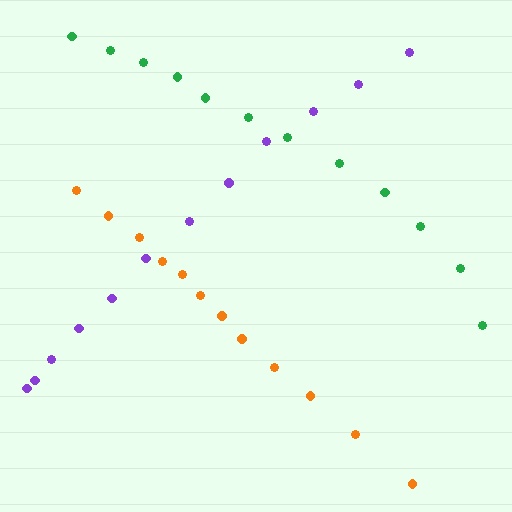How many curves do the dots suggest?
There are 3 distinct paths.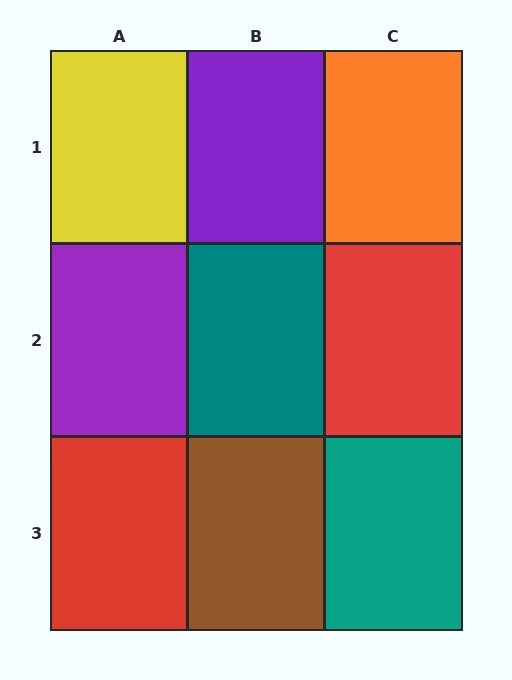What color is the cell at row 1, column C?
Orange.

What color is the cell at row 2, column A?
Purple.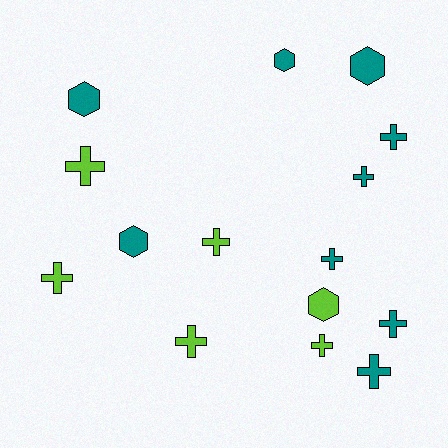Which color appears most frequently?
Teal, with 9 objects.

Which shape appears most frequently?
Cross, with 10 objects.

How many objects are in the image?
There are 15 objects.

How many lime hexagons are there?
There is 1 lime hexagon.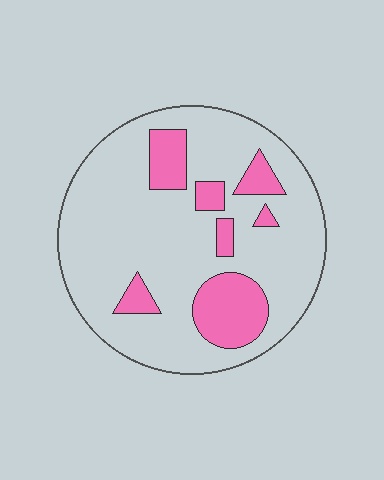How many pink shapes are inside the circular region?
7.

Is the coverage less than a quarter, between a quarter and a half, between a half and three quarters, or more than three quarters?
Less than a quarter.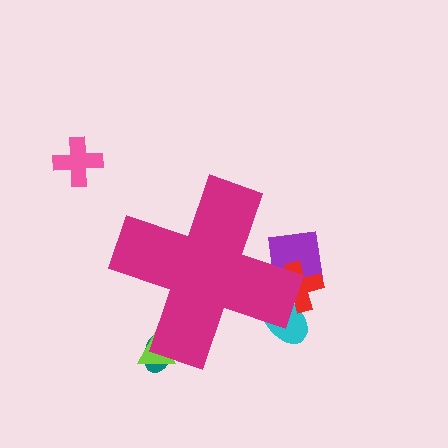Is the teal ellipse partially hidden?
Yes, the teal ellipse is partially hidden behind the magenta cross.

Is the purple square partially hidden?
Yes, the purple square is partially hidden behind the magenta cross.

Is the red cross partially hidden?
Yes, the red cross is partially hidden behind the magenta cross.